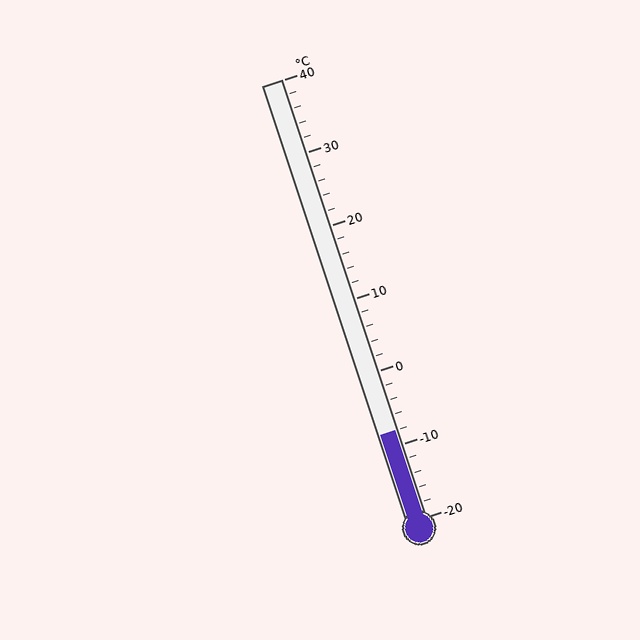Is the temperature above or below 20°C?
The temperature is below 20°C.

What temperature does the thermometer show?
The thermometer shows approximately -8°C.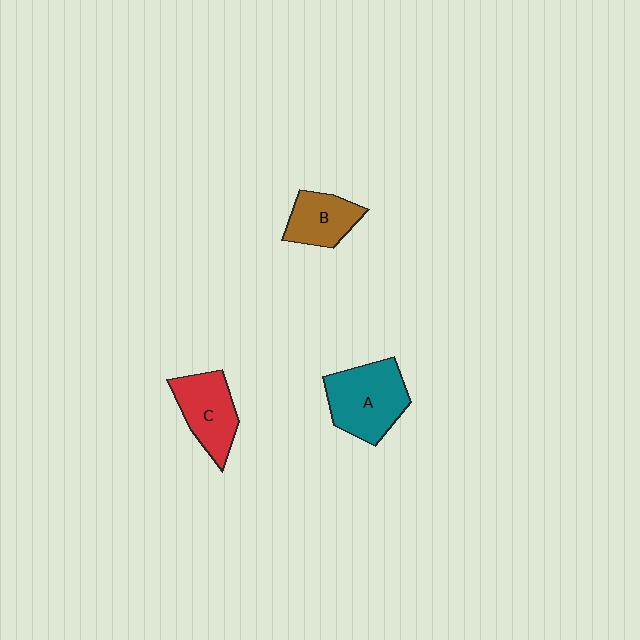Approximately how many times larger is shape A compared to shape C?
Approximately 1.3 times.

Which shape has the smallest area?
Shape B (brown).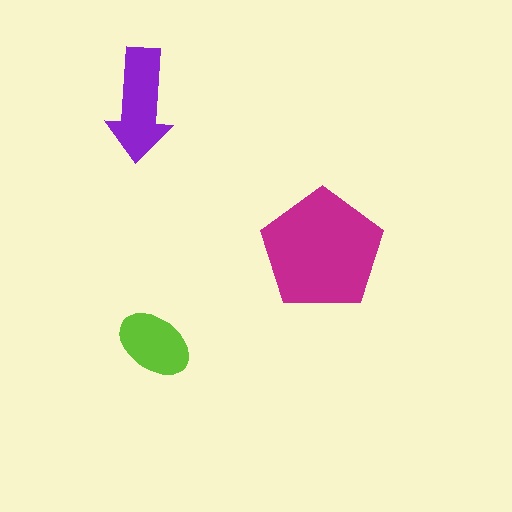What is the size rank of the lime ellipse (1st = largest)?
3rd.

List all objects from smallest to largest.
The lime ellipse, the purple arrow, the magenta pentagon.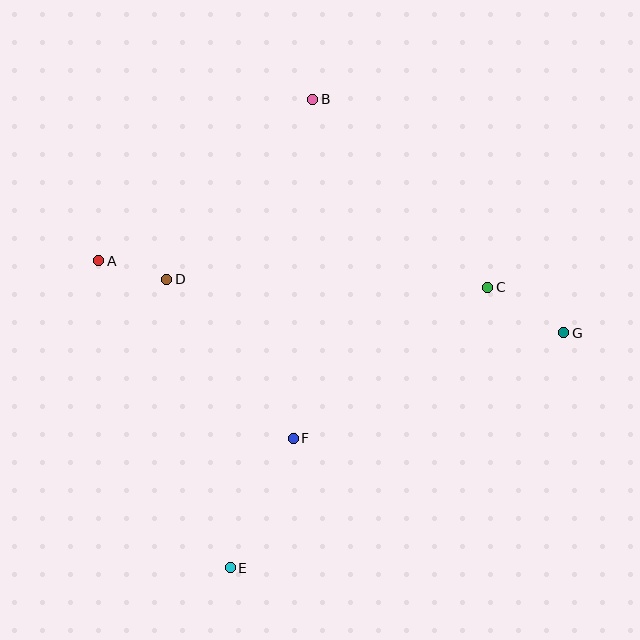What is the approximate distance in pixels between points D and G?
The distance between D and G is approximately 401 pixels.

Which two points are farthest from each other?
Points B and E are farthest from each other.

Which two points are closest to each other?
Points A and D are closest to each other.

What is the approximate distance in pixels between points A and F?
The distance between A and F is approximately 264 pixels.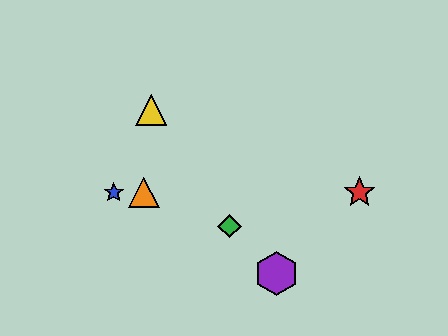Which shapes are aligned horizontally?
The red star, the blue star, the orange triangle are aligned horizontally.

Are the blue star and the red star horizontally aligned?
Yes, both are at y≈192.